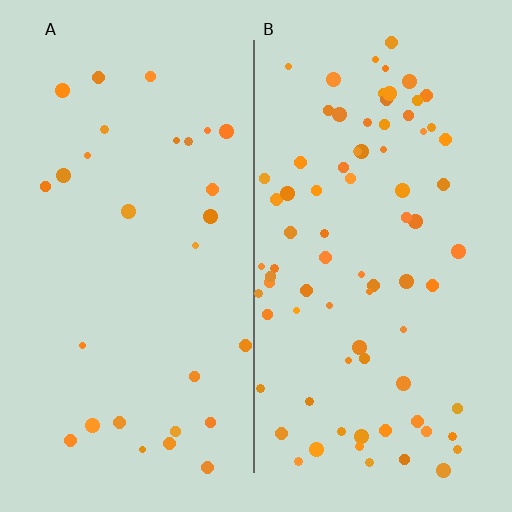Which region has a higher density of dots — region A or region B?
B (the right).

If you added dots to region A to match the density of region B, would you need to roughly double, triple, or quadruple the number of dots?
Approximately triple.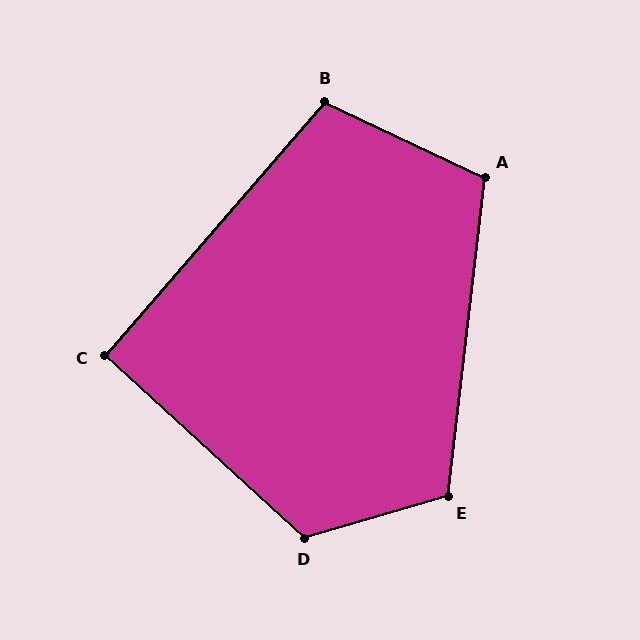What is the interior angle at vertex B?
Approximately 106 degrees (obtuse).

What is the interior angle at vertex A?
Approximately 109 degrees (obtuse).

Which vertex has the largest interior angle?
D, at approximately 122 degrees.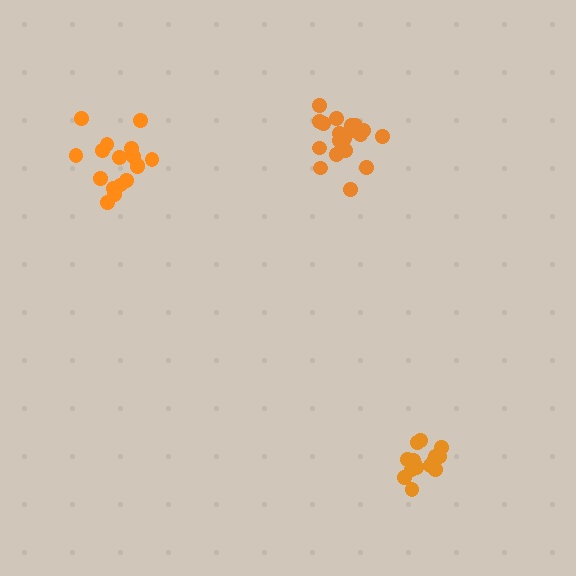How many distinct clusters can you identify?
There are 3 distinct clusters.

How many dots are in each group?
Group 1: 20 dots, Group 2: 17 dots, Group 3: 15 dots (52 total).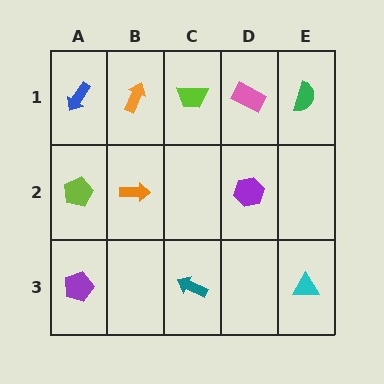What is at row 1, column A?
A blue arrow.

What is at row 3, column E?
A cyan triangle.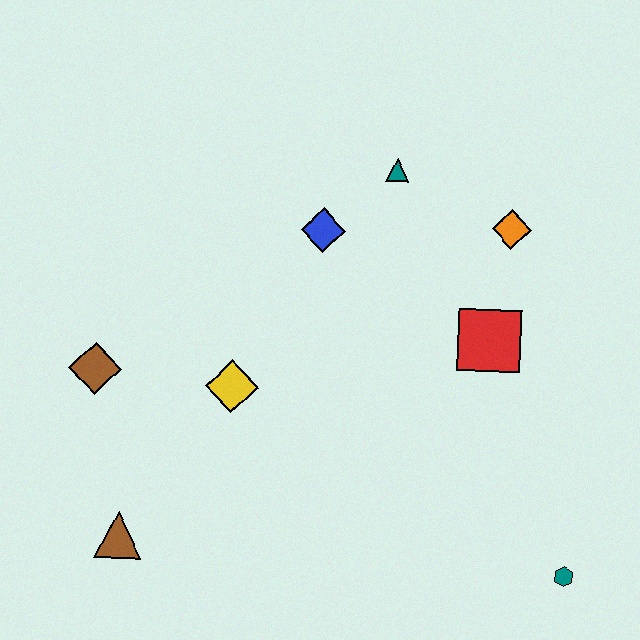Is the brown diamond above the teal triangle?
No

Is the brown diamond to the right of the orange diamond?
No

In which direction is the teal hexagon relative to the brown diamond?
The teal hexagon is to the right of the brown diamond.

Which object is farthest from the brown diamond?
The teal hexagon is farthest from the brown diamond.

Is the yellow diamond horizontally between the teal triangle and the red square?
No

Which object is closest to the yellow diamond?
The brown diamond is closest to the yellow diamond.